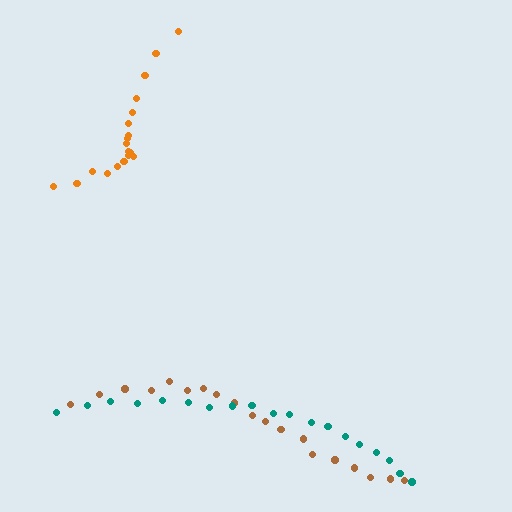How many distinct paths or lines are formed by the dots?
There are 3 distinct paths.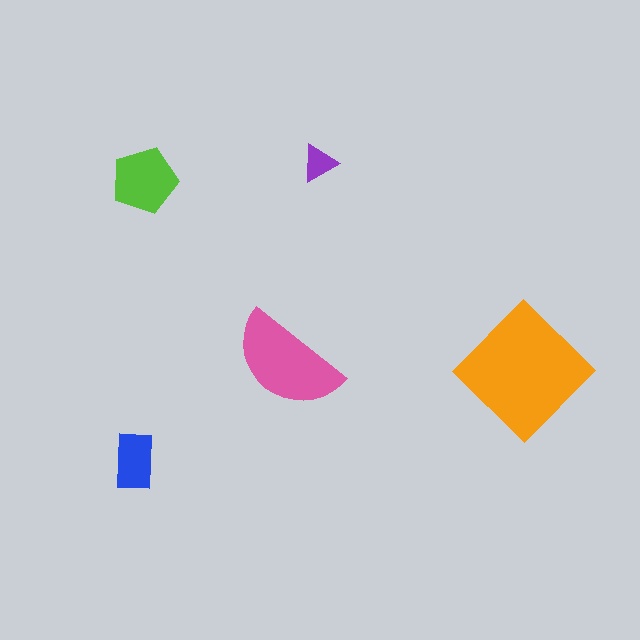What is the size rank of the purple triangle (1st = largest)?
5th.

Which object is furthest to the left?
The blue rectangle is leftmost.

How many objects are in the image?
There are 5 objects in the image.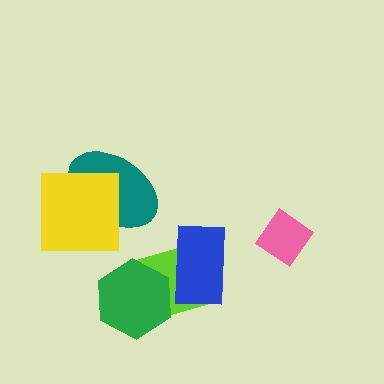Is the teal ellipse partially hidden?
Yes, it is partially covered by another shape.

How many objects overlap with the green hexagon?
1 object overlaps with the green hexagon.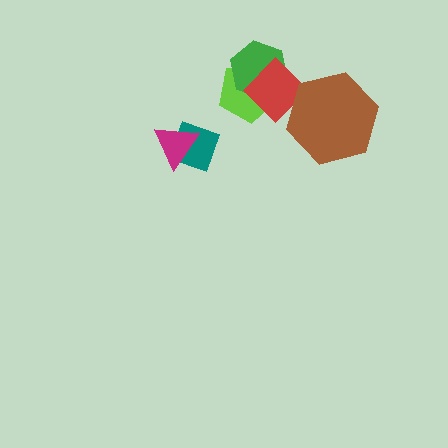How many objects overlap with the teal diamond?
1 object overlaps with the teal diamond.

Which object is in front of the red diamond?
The brown hexagon is in front of the red diamond.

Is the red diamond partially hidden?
Yes, it is partially covered by another shape.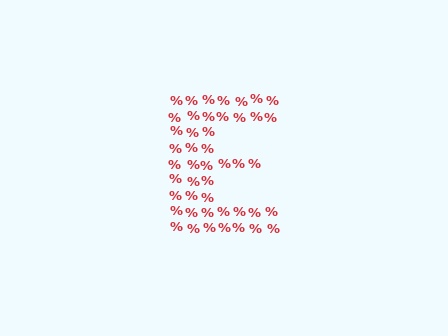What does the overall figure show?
The overall figure shows the letter E.